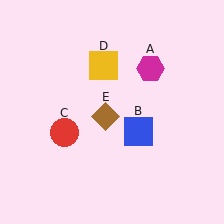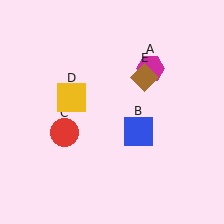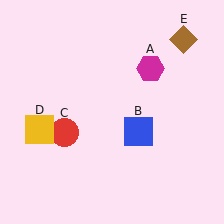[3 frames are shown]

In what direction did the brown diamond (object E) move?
The brown diamond (object E) moved up and to the right.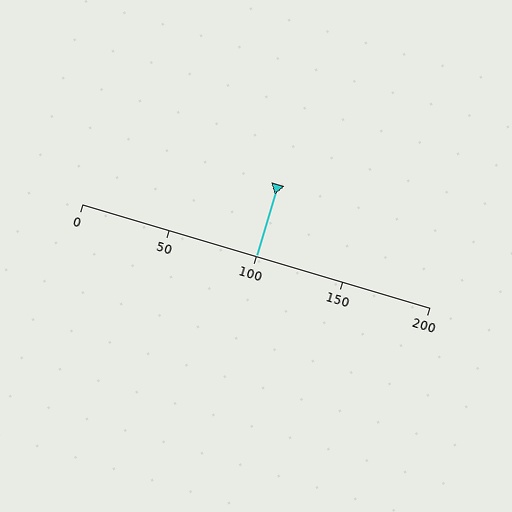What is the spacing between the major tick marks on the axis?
The major ticks are spaced 50 apart.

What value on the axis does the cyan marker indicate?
The marker indicates approximately 100.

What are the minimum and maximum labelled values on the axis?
The axis runs from 0 to 200.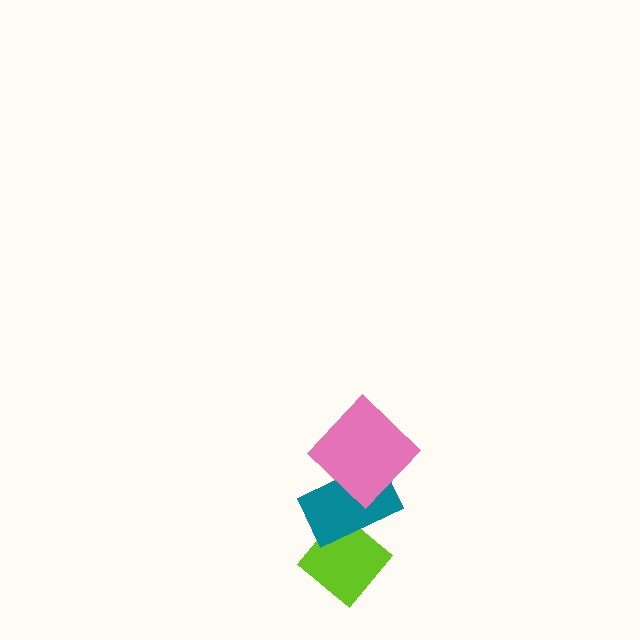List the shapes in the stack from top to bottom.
From top to bottom: the pink diamond, the teal rectangle, the lime diamond.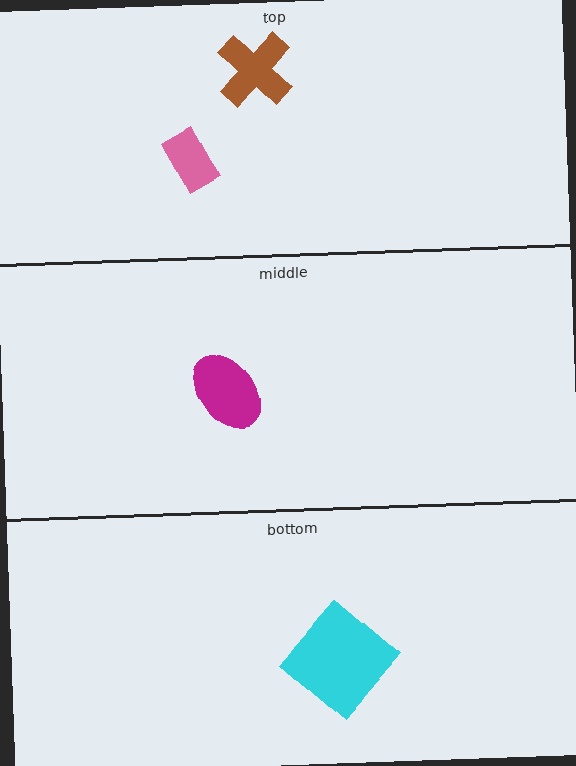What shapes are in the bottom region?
The cyan diamond.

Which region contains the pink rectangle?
The top region.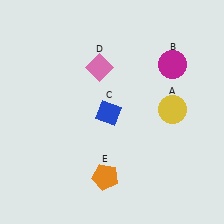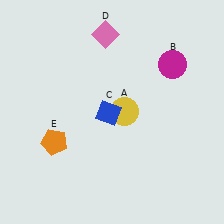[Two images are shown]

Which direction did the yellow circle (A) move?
The yellow circle (A) moved left.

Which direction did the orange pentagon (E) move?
The orange pentagon (E) moved left.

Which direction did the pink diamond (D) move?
The pink diamond (D) moved up.